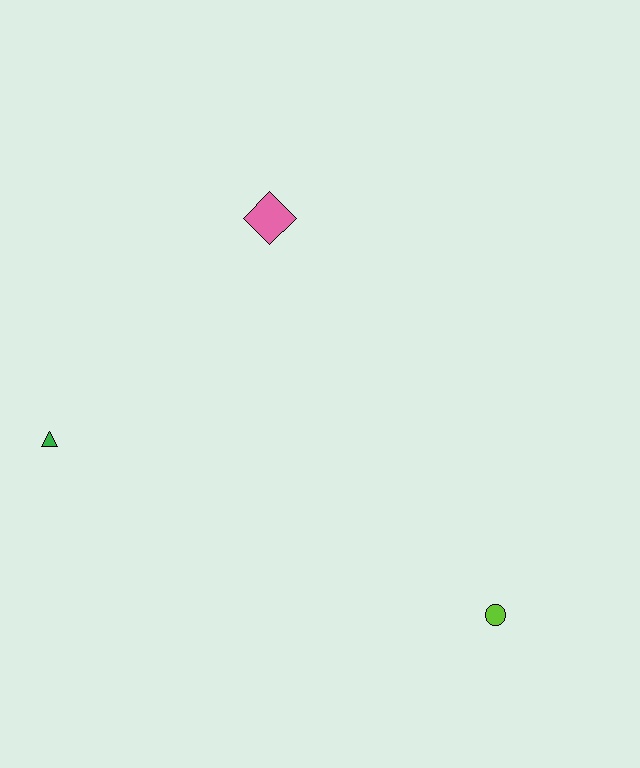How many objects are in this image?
There are 3 objects.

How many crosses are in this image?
There are no crosses.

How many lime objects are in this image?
There is 1 lime object.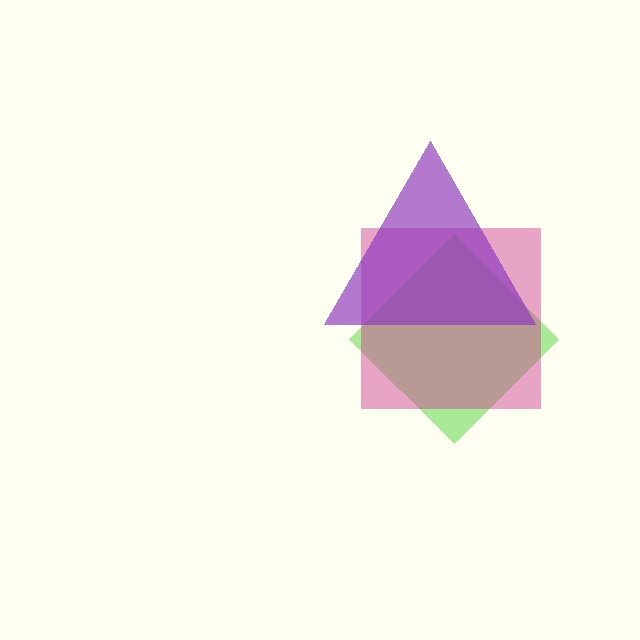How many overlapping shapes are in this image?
There are 3 overlapping shapes in the image.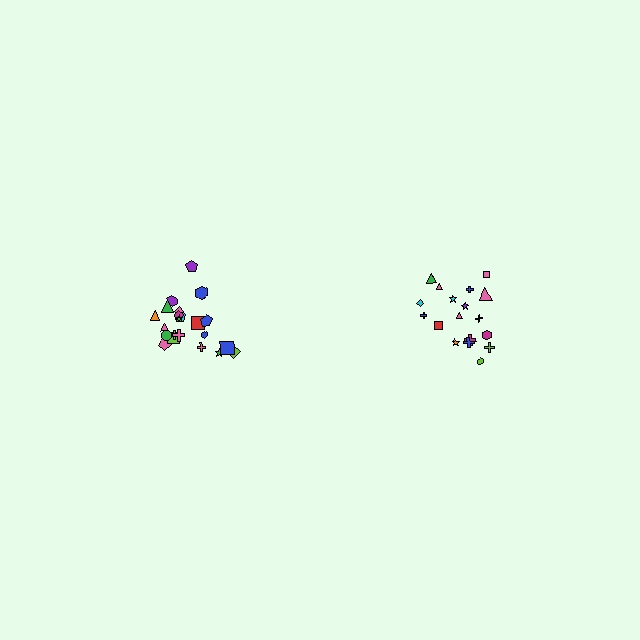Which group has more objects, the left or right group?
The left group.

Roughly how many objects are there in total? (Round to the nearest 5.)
Roughly 40 objects in total.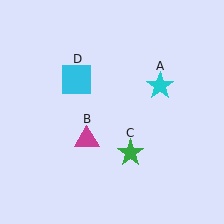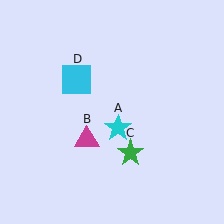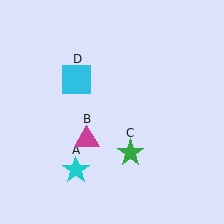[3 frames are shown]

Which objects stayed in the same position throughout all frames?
Magenta triangle (object B) and green star (object C) and cyan square (object D) remained stationary.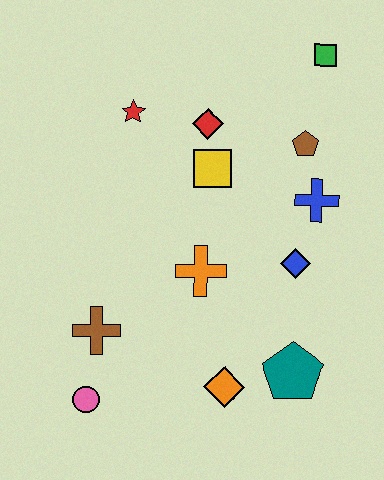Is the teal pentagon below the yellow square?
Yes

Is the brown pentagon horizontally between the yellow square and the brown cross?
No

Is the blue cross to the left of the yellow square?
No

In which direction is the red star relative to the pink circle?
The red star is above the pink circle.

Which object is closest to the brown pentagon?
The blue cross is closest to the brown pentagon.